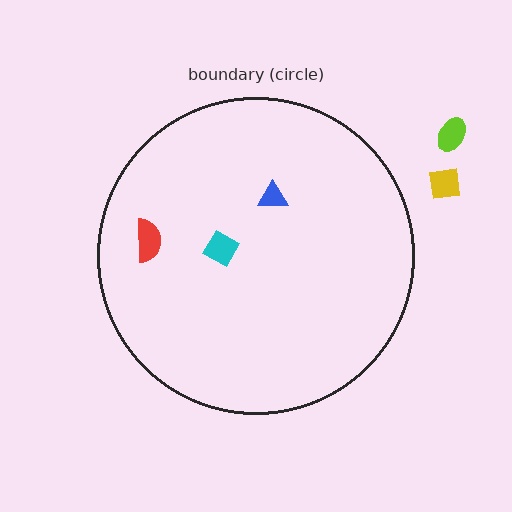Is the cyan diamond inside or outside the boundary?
Inside.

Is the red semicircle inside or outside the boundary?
Inside.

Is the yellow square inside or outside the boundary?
Outside.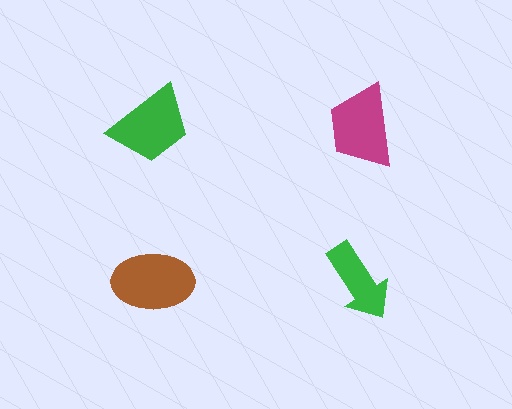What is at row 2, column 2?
A green arrow.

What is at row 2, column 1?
A brown ellipse.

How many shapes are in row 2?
2 shapes.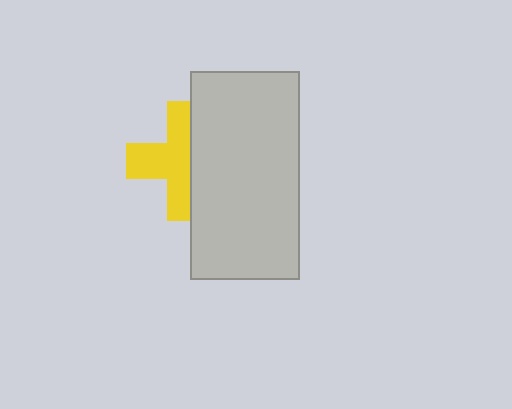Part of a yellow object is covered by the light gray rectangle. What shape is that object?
It is a cross.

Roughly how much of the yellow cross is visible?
About half of it is visible (roughly 57%).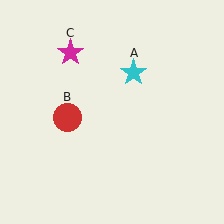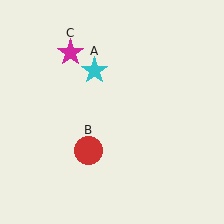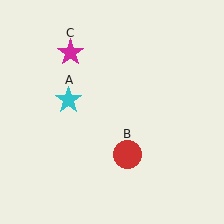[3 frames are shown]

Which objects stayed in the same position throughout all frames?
Magenta star (object C) remained stationary.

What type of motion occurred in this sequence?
The cyan star (object A), red circle (object B) rotated counterclockwise around the center of the scene.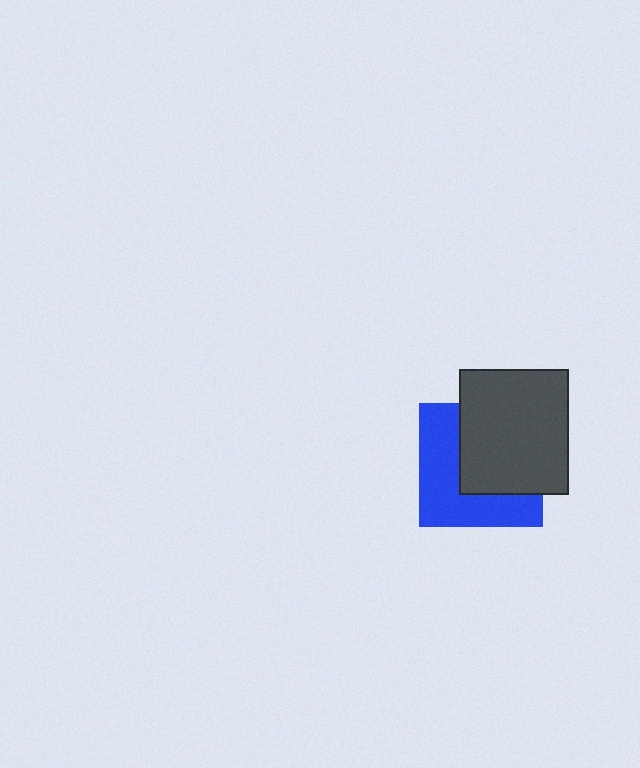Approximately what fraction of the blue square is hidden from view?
Roughly 50% of the blue square is hidden behind the dark gray rectangle.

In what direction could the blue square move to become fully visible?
The blue square could move toward the lower-left. That would shift it out from behind the dark gray rectangle entirely.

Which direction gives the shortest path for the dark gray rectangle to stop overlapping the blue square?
Moving toward the upper-right gives the shortest separation.